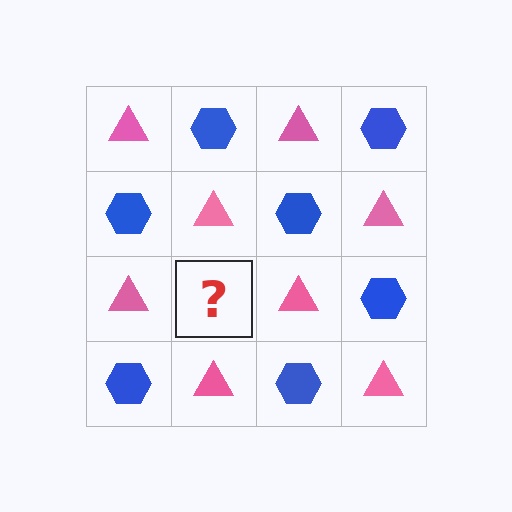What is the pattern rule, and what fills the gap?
The rule is that it alternates pink triangle and blue hexagon in a checkerboard pattern. The gap should be filled with a blue hexagon.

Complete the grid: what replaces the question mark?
The question mark should be replaced with a blue hexagon.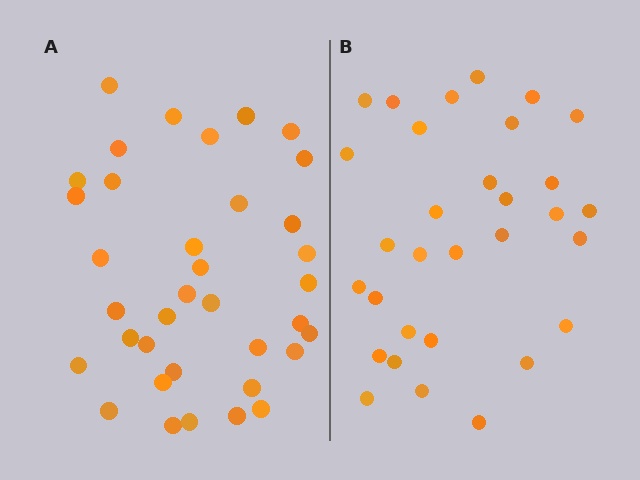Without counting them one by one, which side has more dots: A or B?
Region A (the left region) has more dots.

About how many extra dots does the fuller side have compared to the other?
Region A has about 5 more dots than region B.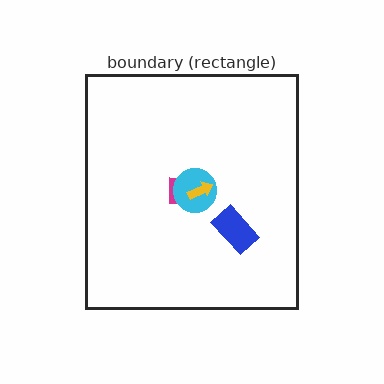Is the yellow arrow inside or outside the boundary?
Inside.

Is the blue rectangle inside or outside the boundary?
Inside.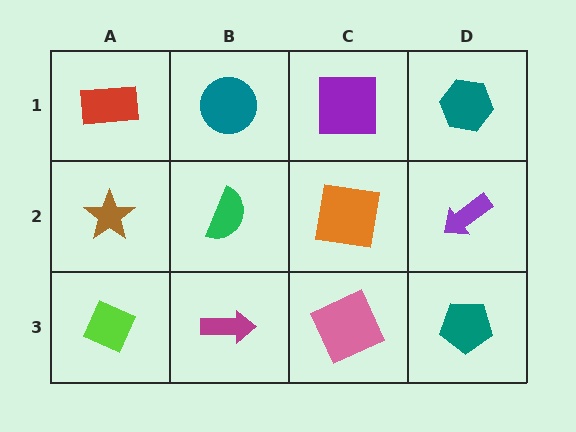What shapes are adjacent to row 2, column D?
A teal hexagon (row 1, column D), a teal pentagon (row 3, column D), an orange square (row 2, column C).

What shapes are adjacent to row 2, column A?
A red rectangle (row 1, column A), a lime diamond (row 3, column A), a green semicircle (row 2, column B).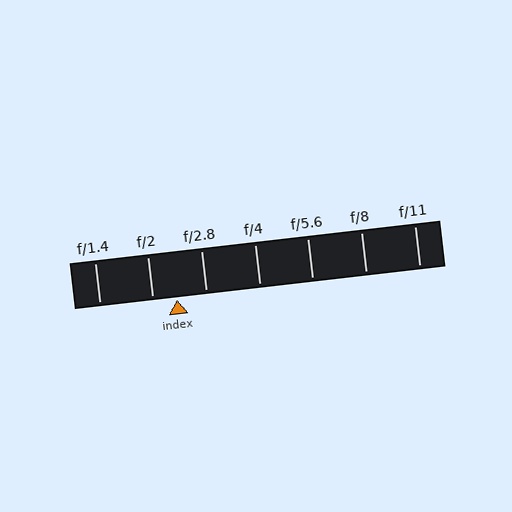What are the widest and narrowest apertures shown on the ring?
The widest aperture shown is f/1.4 and the narrowest is f/11.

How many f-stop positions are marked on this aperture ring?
There are 7 f-stop positions marked.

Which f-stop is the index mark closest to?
The index mark is closest to f/2.